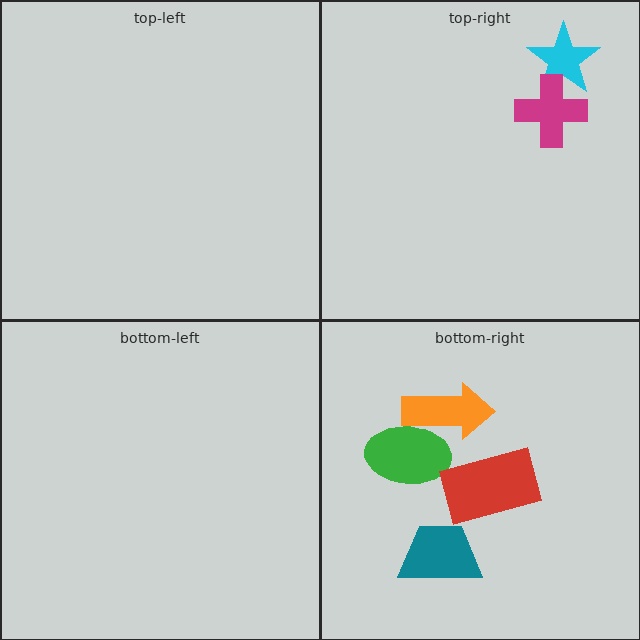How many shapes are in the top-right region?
2.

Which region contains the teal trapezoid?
The bottom-right region.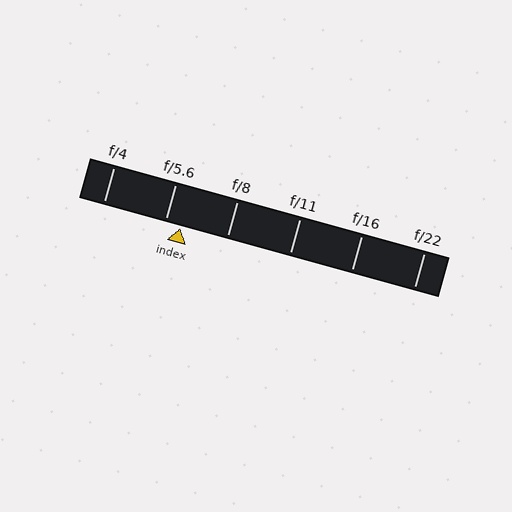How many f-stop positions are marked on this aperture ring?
There are 6 f-stop positions marked.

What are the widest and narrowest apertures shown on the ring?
The widest aperture shown is f/4 and the narrowest is f/22.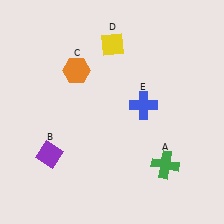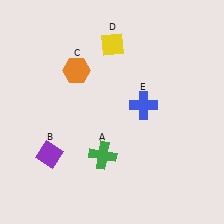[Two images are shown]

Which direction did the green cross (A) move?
The green cross (A) moved left.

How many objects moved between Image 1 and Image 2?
1 object moved between the two images.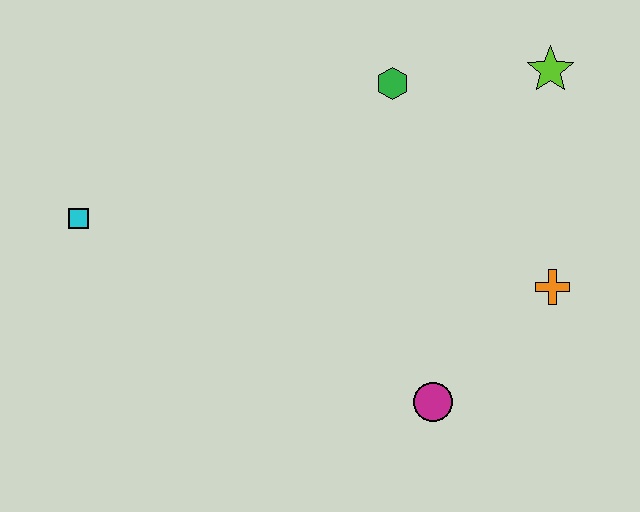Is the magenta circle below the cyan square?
Yes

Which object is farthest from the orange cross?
The cyan square is farthest from the orange cross.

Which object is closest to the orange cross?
The magenta circle is closest to the orange cross.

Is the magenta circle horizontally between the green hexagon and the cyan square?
No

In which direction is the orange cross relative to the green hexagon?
The orange cross is below the green hexagon.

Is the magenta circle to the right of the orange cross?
No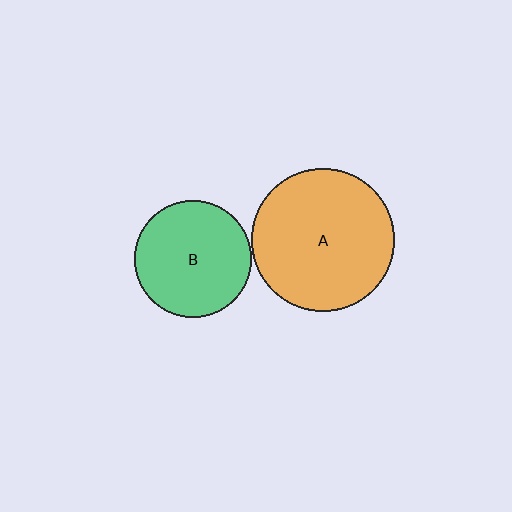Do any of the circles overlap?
No, none of the circles overlap.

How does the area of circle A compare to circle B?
Approximately 1.5 times.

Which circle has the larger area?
Circle A (orange).